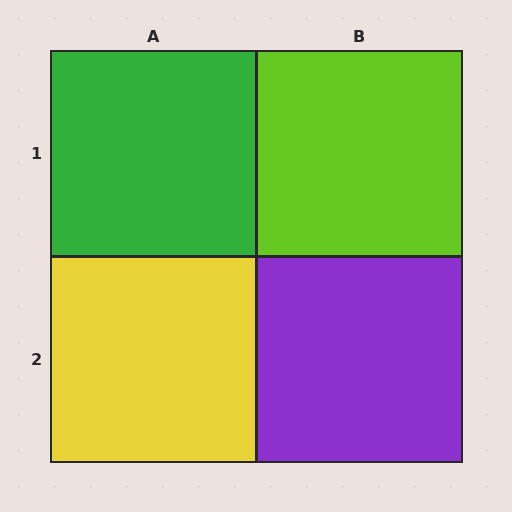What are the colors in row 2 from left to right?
Yellow, purple.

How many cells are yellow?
1 cell is yellow.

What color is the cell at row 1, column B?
Lime.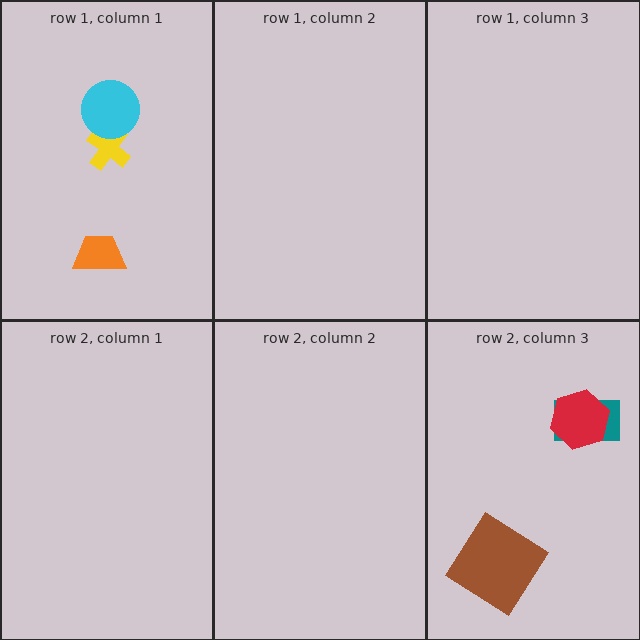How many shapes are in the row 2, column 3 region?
3.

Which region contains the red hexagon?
The row 2, column 3 region.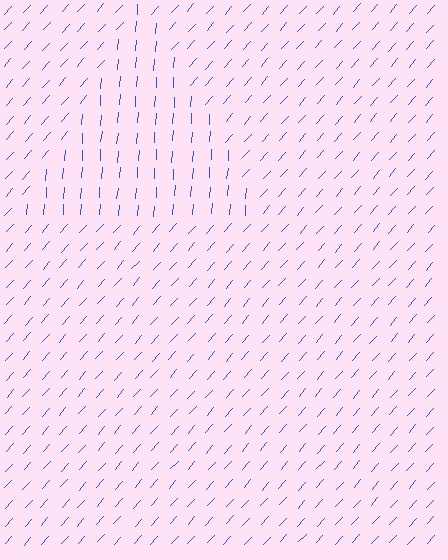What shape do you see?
I see a triangle.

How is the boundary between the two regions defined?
The boundary is defined purely by a change in line orientation (approximately 37 degrees difference). All lines are the same color and thickness.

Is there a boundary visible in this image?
Yes, there is a texture boundary formed by a change in line orientation.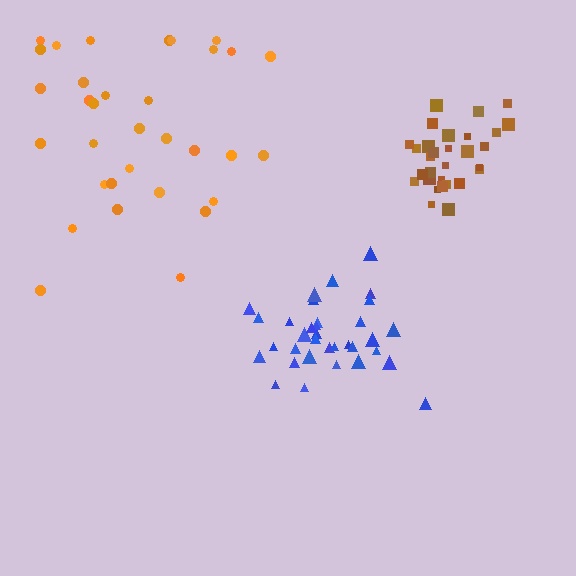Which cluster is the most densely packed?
Brown.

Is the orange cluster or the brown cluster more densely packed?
Brown.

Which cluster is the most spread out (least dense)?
Orange.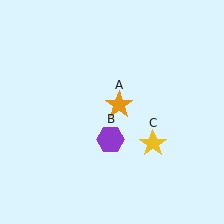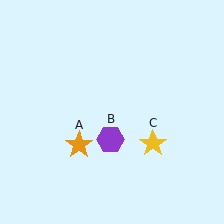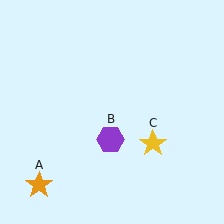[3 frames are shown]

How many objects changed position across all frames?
1 object changed position: orange star (object A).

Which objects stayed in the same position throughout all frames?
Purple hexagon (object B) and yellow star (object C) remained stationary.